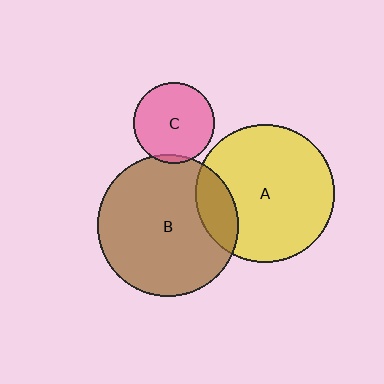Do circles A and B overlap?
Yes.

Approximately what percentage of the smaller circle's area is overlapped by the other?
Approximately 15%.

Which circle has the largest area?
Circle B (brown).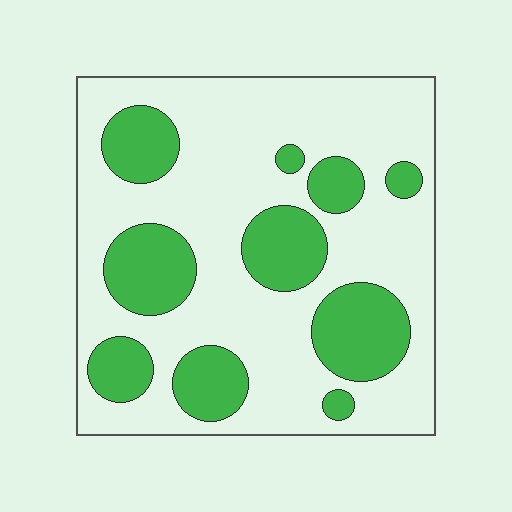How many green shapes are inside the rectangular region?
10.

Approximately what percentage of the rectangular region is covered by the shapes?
Approximately 30%.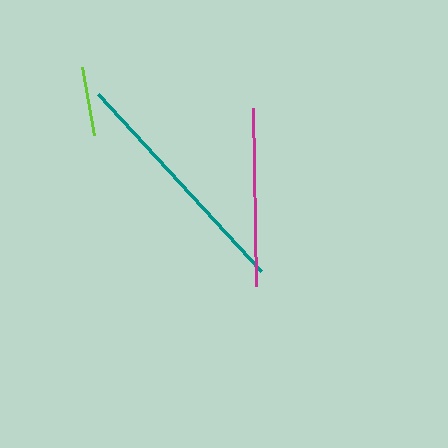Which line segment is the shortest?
The lime line is the shortest at approximately 69 pixels.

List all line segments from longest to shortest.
From longest to shortest: teal, magenta, lime.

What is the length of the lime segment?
The lime segment is approximately 69 pixels long.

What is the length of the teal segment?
The teal segment is approximately 240 pixels long.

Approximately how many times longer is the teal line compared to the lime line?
The teal line is approximately 3.5 times the length of the lime line.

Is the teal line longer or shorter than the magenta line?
The teal line is longer than the magenta line.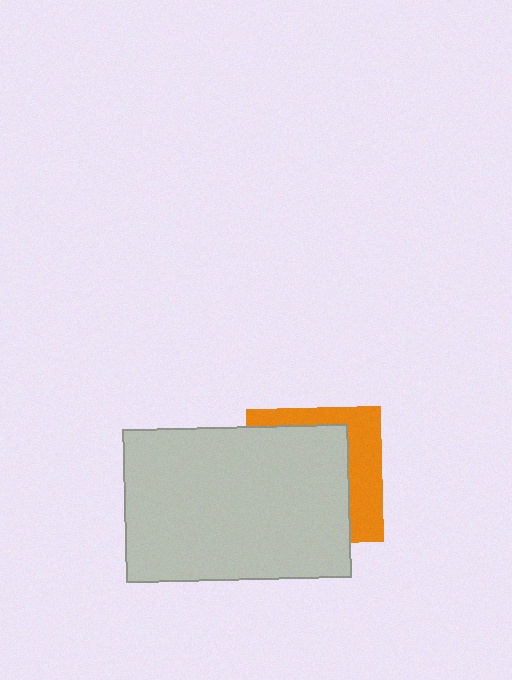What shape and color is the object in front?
The object in front is a light gray rectangle.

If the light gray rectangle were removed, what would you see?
You would see the complete orange square.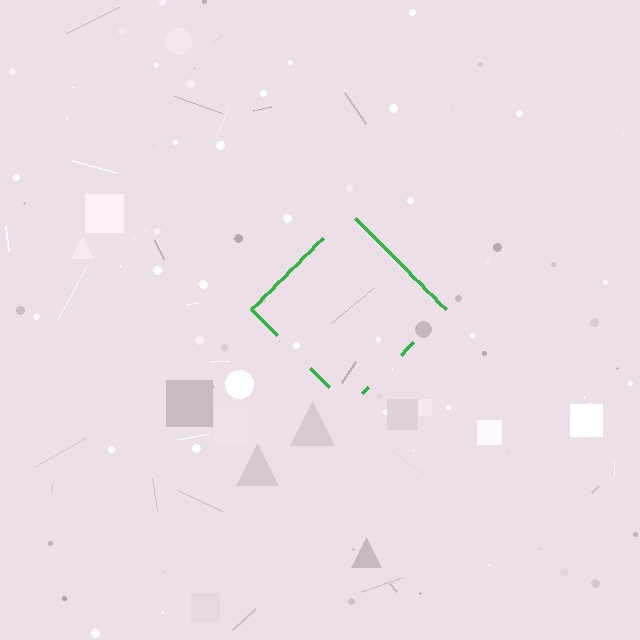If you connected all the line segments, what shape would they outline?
They would outline a diamond.